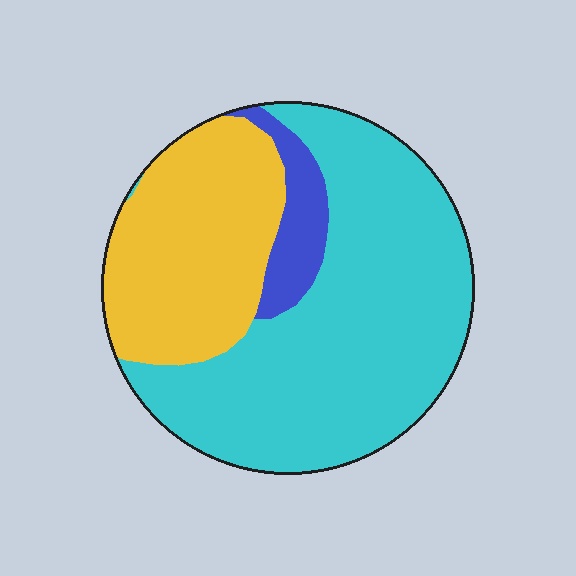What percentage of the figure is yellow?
Yellow takes up about one third (1/3) of the figure.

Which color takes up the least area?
Blue, at roughly 10%.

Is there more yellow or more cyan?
Cyan.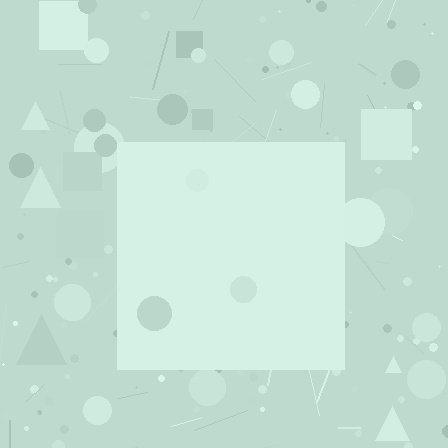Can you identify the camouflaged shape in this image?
The camouflaged shape is a square.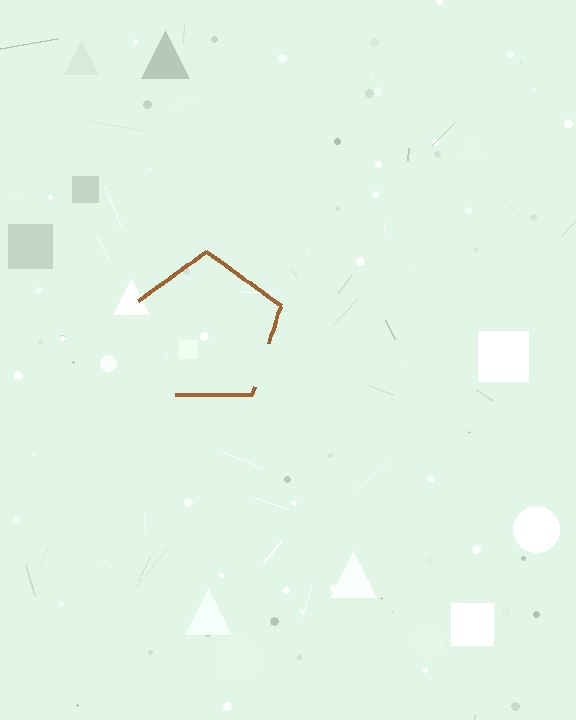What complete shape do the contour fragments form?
The contour fragments form a pentagon.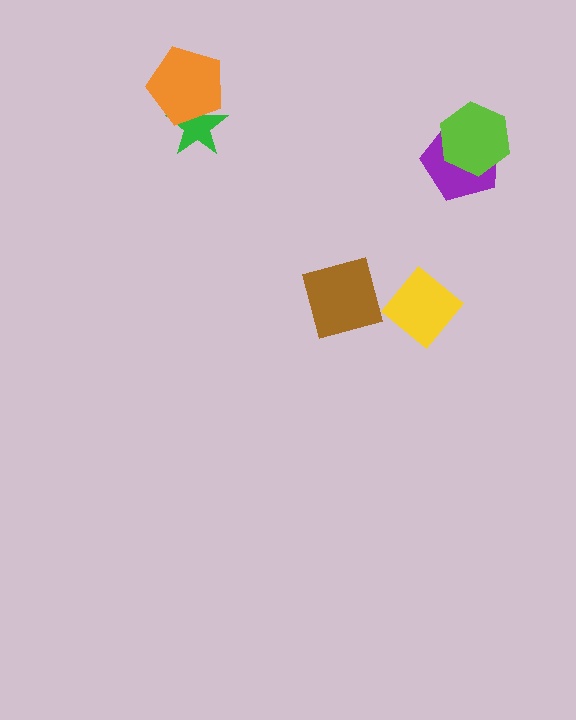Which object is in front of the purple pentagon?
The lime hexagon is in front of the purple pentagon.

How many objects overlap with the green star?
1 object overlaps with the green star.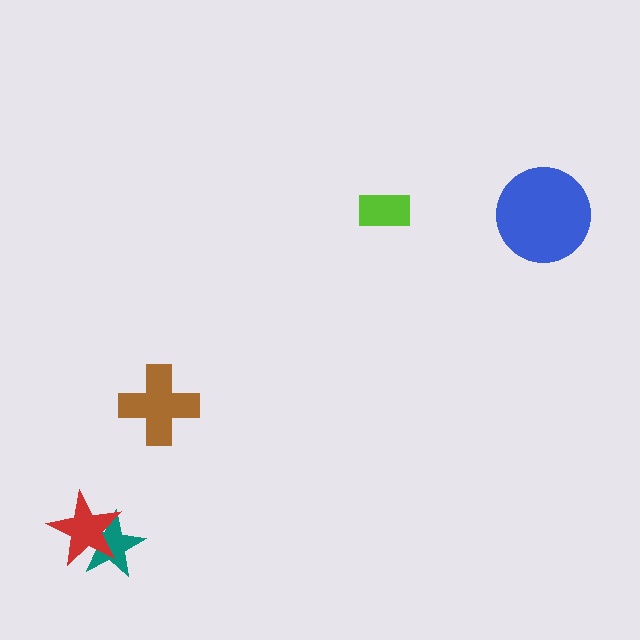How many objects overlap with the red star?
1 object overlaps with the red star.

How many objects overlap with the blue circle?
0 objects overlap with the blue circle.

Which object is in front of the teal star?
The red star is in front of the teal star.